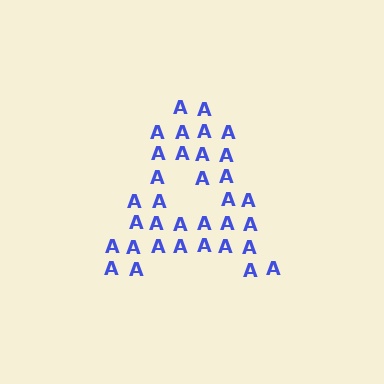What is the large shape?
The large shape is the letter A.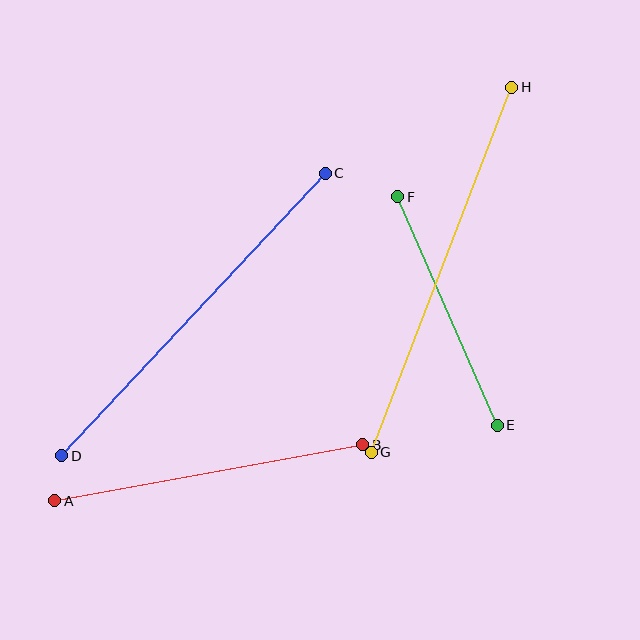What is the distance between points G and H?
The distance is approximately 391 pixels.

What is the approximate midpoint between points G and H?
The midpoint is at approximately (441, 270) pixels.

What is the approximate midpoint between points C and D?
The midpoint is at approximately (194, 315) pixels.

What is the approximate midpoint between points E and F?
The midpoint is at approximately (448, 311) pixels.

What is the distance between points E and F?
The distance is approximately 249 pixels.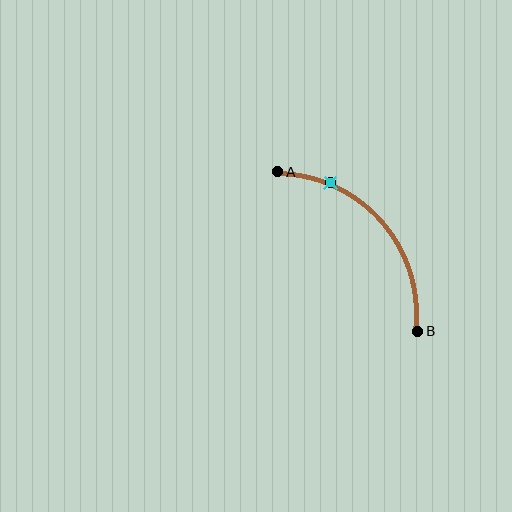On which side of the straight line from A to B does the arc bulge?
The arc bulges above and to the right of the straight line connecting A and B.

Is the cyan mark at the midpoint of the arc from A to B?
No. The cyan mark lies on the arc but is closer to endpoint A. The arc midpoint would be at the point on the curve equidistant along the arc from both A and B.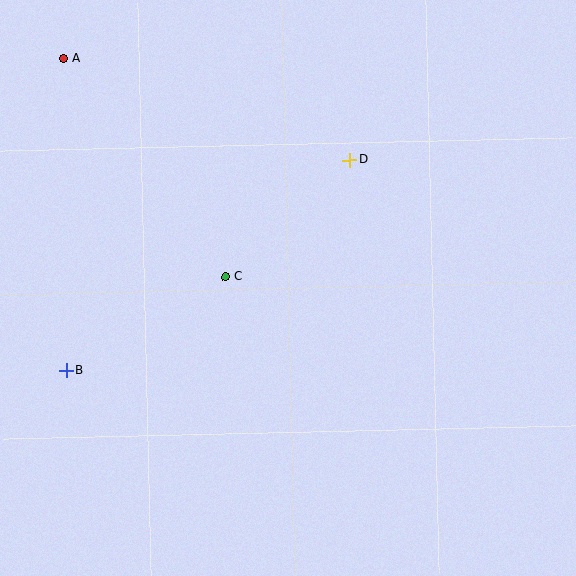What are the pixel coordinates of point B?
Point B is at (66, 370).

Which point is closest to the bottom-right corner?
Point C is closest to the bottom-right corner.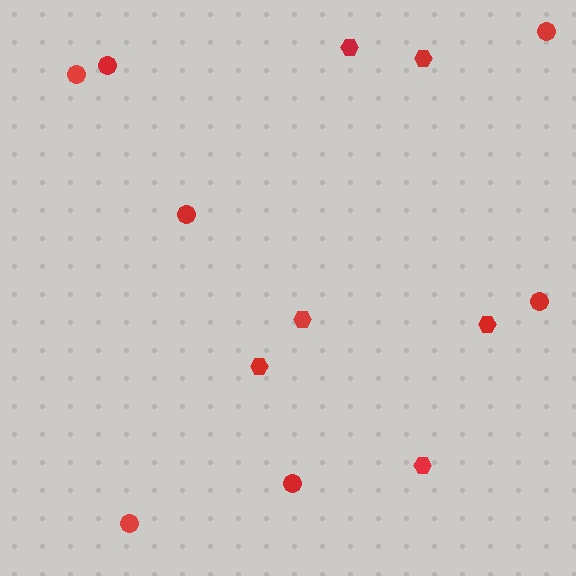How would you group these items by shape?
There are 2 groups: one group of hexagons (6) and one group of circles (7).